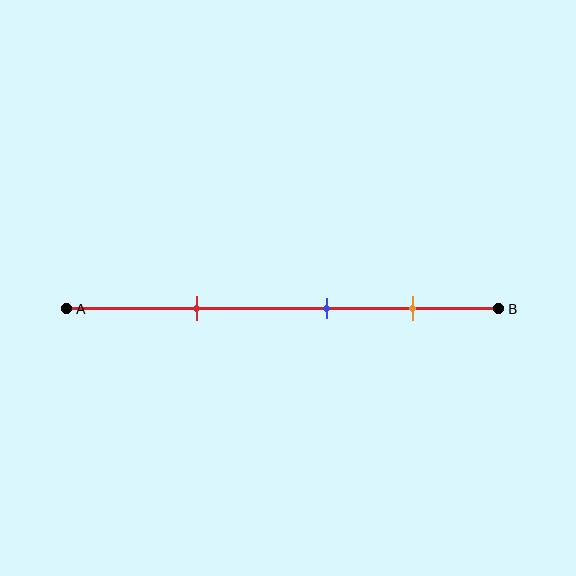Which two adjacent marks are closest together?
The blue and orange marks are the closest adjacent pair.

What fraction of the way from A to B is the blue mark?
The blue mark is approximately 60% (0.6) of the way from A to B.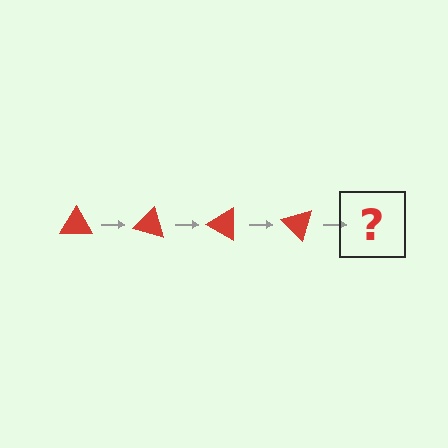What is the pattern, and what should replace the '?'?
The pattern is that the triangle rotates 15 degrees each step. The '?' should be a red triangle rotated 60 degrees.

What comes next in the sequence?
The next element should be a red triangle rotated 60 degrees.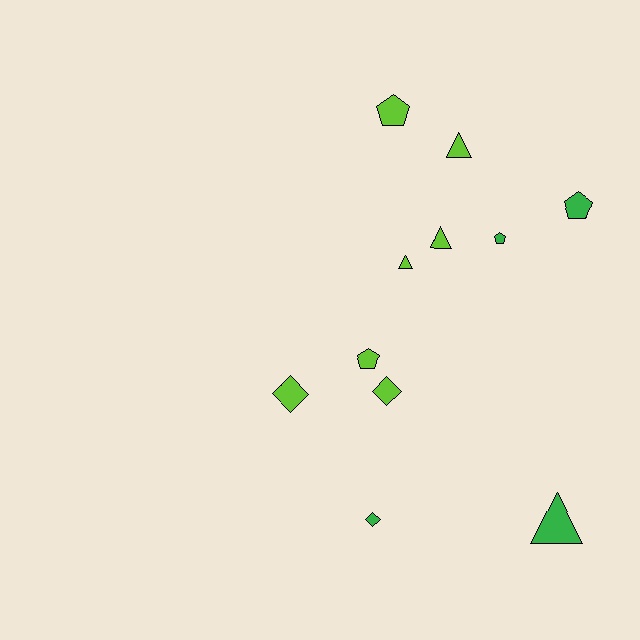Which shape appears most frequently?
Pentagon, with 4 objects.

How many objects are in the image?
There are 11 objects.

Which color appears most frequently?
Lime, with 7 objects.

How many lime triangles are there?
There are 3 lime triangles.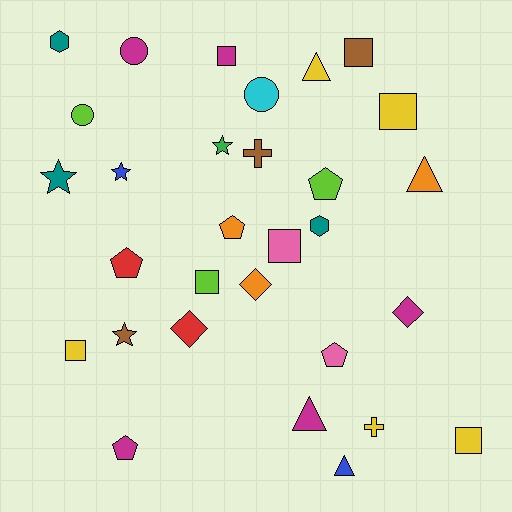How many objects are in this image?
There are 30 objects.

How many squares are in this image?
There are 7 squares.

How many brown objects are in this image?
There are 3 brown objects.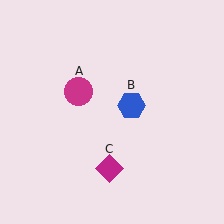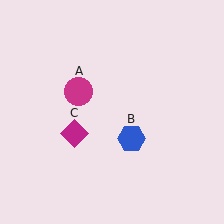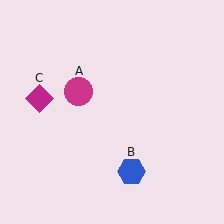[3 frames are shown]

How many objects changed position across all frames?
2 objects changed position: blue hexagon (object B), magenta diamond (object C).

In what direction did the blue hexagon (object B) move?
The blue hexagon (object B) moved down.